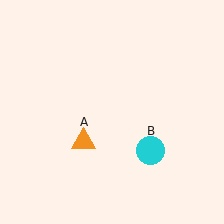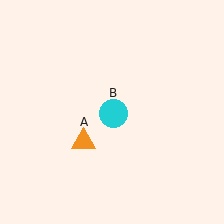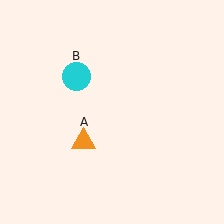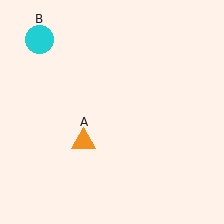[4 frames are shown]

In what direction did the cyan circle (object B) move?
The cyan circle (object B) moved up and to the left.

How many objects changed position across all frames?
1 object changed position: cyan circle (object B).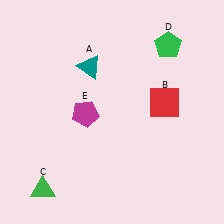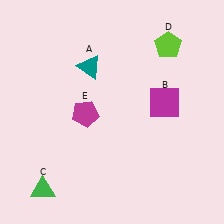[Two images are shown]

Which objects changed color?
B changed from red to magenta. D changed from green to lime.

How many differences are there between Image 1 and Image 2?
There are 2 differences between the two images.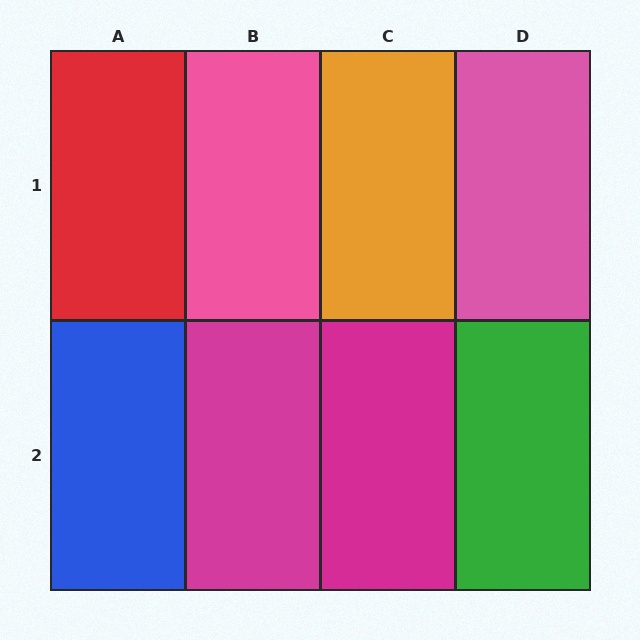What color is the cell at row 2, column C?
Magenta.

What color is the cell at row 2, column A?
Blue.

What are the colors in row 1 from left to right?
Red, pink, orange, pink.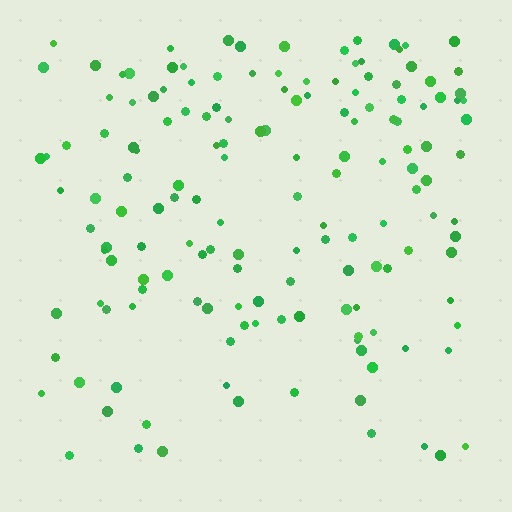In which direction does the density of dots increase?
From bottom to top, with the top side densest.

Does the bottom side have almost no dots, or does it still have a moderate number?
Still a moderate number, just noticeably fewer than the top.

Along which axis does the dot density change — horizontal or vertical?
Vertical.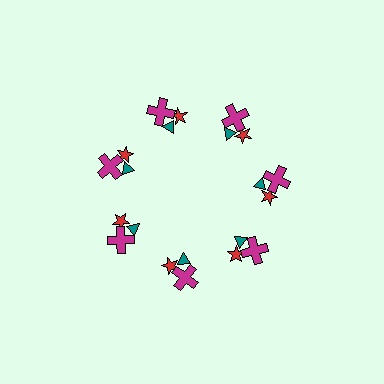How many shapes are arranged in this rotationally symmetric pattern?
There are 21 shapes, arranged in 7 groups of 3.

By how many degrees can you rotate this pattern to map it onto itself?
The pattern maps onto itself every 51 degrees of rotation.